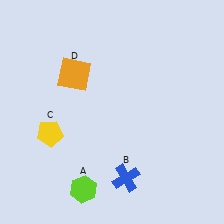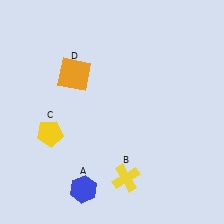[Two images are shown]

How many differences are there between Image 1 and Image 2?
There are 2 differences between the two images.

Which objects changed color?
A changed from lime to blue. B changed from blue to yellow.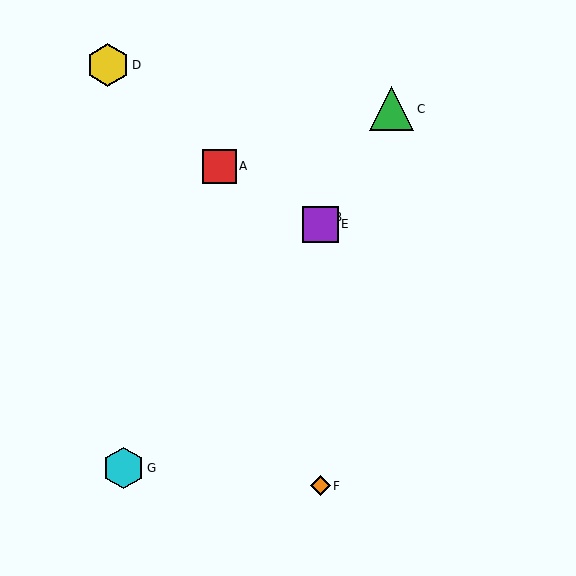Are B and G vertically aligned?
No, B is at x≈320 and G is at x≈124.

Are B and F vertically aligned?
Yes, both are at x≈320.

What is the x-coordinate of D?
Object D is at x≈108.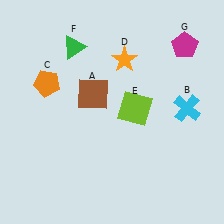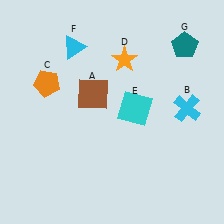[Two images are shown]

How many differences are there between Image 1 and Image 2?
There are 3 differences between the two images.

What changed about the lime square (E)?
In Image 1, E is lime. In Image 2, it changed to cyan.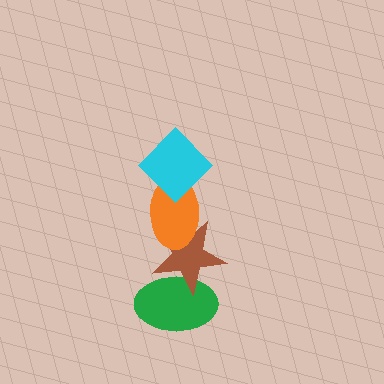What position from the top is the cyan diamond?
The cyan diamond is 1st from the top.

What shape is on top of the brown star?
The orange ellipse is on top of the brown star.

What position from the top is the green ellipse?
The green ellipse is 4th from the top.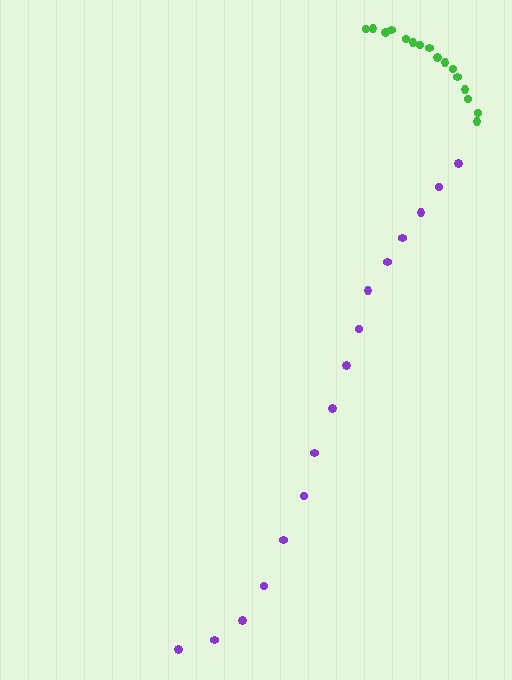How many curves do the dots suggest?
There are 2 distinct paths.